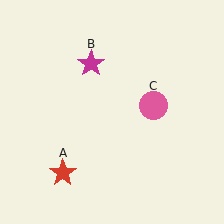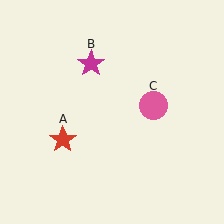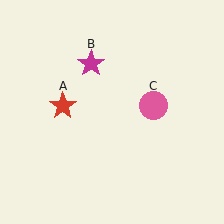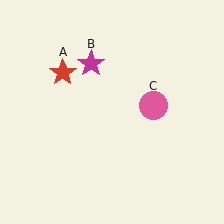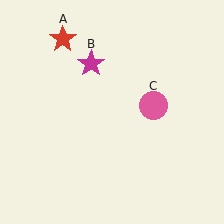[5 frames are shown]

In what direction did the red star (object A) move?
The red star (object A) moved up.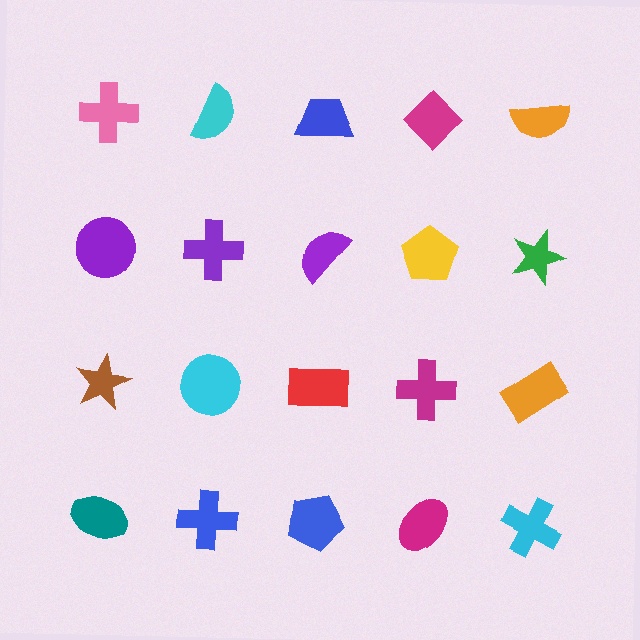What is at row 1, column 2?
A cyan semicircle.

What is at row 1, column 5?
An orange semicircle.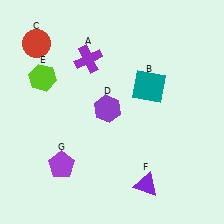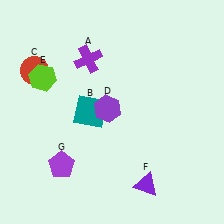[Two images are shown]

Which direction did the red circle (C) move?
The red circle (C) moved down.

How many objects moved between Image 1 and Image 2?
2 objects moved between the two images.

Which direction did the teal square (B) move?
The teal square (B) moved left.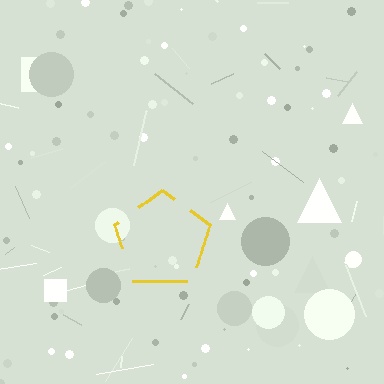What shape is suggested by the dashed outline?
The dashed outline suggests a pentagon.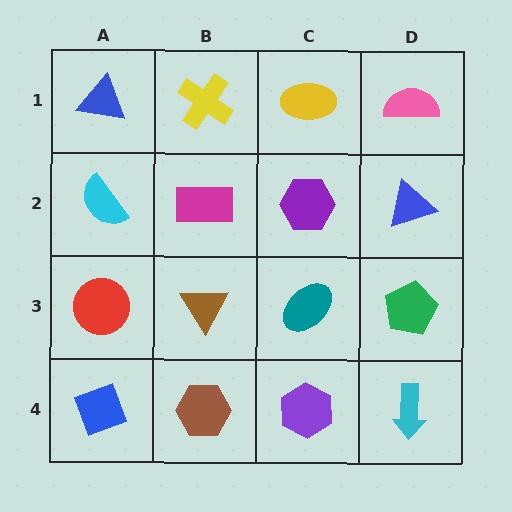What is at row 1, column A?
A blue triangle.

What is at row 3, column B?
A brown triangle.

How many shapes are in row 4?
4 shapes.